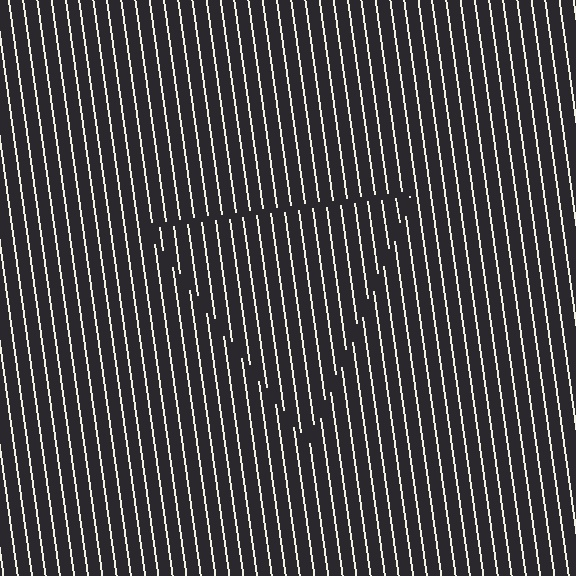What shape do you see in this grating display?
An illusory triangle. The interior of the shape contains the same grating, shifted by half a period — the contour is defined by the phase discontinuity where line-ends from the inner and outer gratings abut.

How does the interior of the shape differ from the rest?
The interior of the shape contains the same grating, shifted by half a period — the contour is defined by the phase discontinuity where line-ends from the inner and outer gratings abut.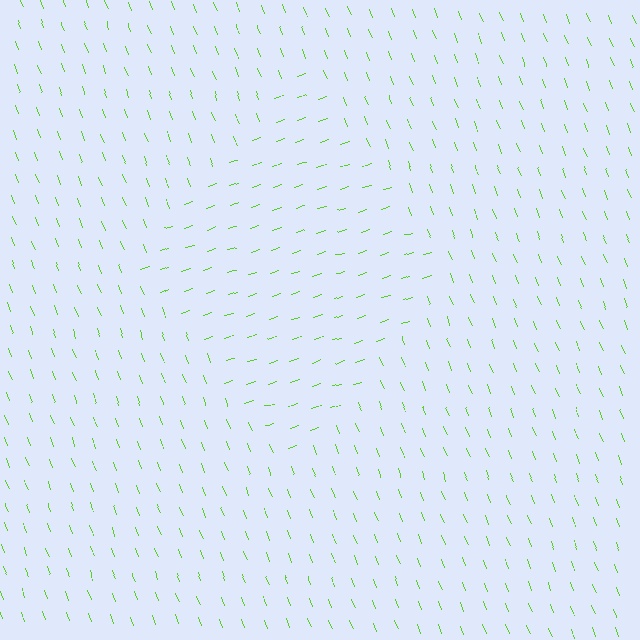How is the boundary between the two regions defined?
The boundary is defined purely by a change in line orientation (approximately 87 degrees difference). All lines are the same color and thickness.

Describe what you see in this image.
The image is filled with small lime line segments. A diamond region in the image has lines oriented differently from the surrounding lines, creating a visible texture boundary.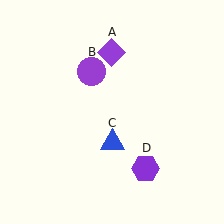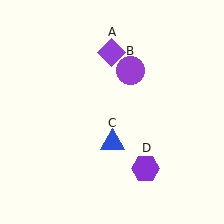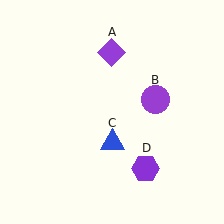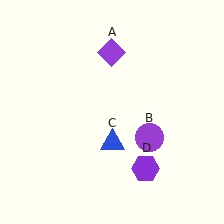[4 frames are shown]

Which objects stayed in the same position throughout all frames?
Purple diamond (object A) and blue triangle (object C) and purple hexagon (object D) remained stationary.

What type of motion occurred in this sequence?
The purple circle (object B) rotated clockwise around the center of the scene.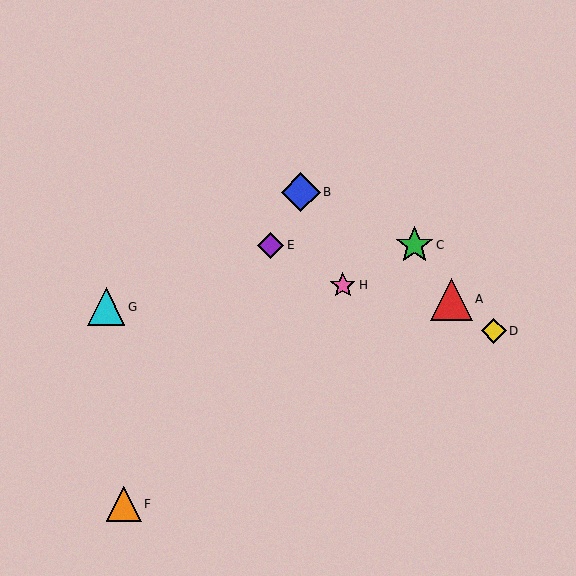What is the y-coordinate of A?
Object A is at y≈299.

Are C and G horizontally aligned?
No, C is at y≈245 and G is at y≈307.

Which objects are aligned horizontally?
Objects C, E are aligned horizontally.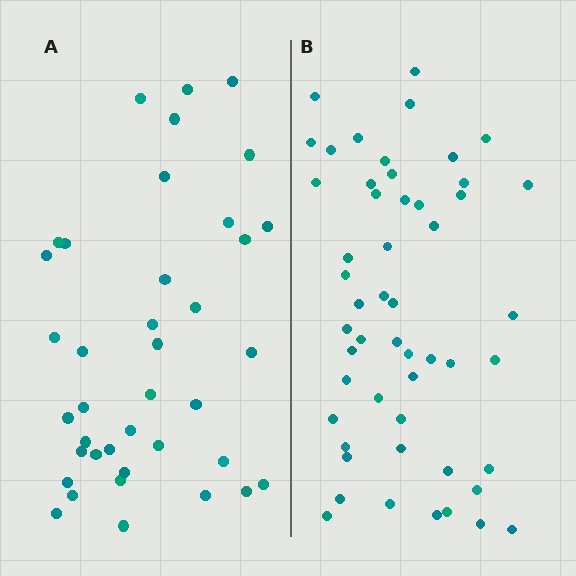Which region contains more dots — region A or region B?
Region B (the right region) has more dots.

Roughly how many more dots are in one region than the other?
Region B has approximately 15 more dots than region A.